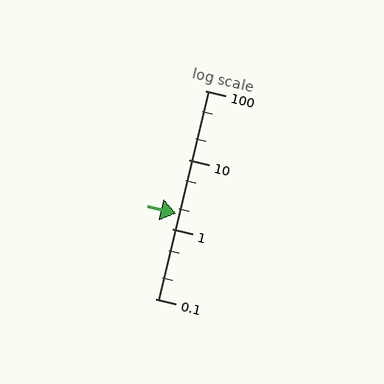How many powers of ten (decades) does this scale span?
The scale spans 3 decades, from 0.1 to 100.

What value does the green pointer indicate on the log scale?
The pointer indicates approximately 1.7.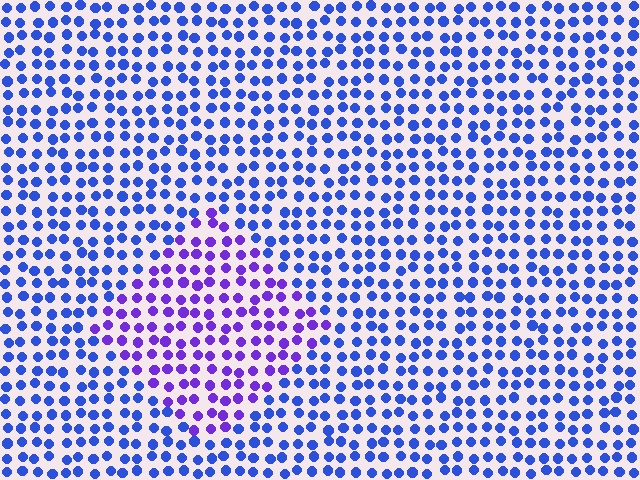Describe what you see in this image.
The image is filled with small blue elements in a uniform arrangement. A diamond-shaped region is visible where the elements are tinted to a slightly different hue, forming a subtle color boundary.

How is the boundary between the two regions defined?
The boundary is defined purely by a slight shift in hue (about 37 degrees). Spacing, size, and orientation are identical on both sides.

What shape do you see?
I see a diamond.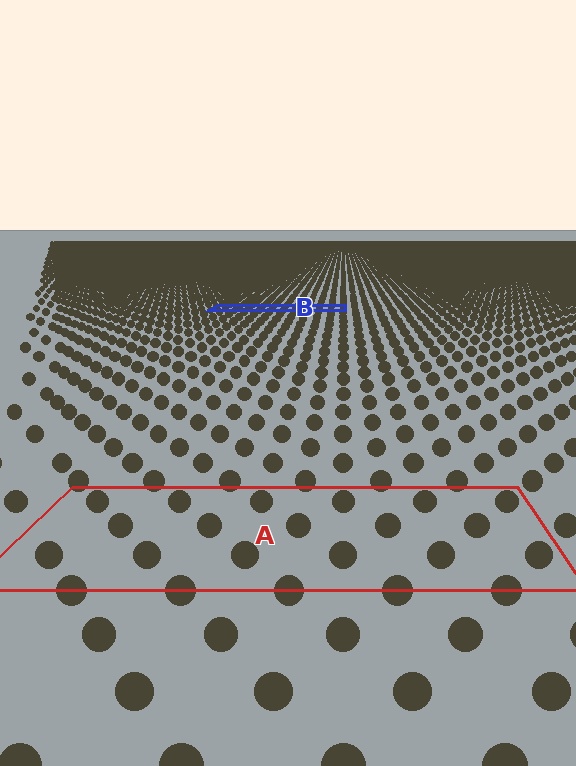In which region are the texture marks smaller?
The texture marks are smaller in region B, because it is farther away.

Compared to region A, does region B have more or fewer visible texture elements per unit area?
Region B has more texture elements per unit area — they are packed more densely because it is farther away.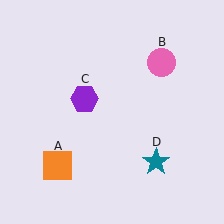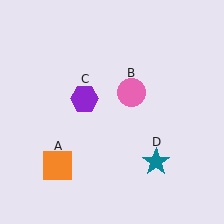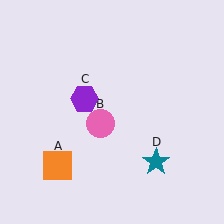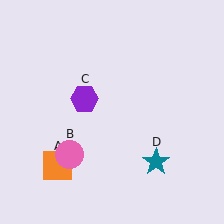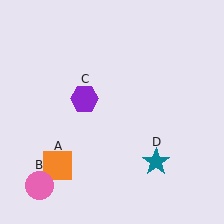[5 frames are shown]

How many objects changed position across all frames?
1 object changed position: pink circle (object B).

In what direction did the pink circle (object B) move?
The pink circle (object B) moved down and to the left.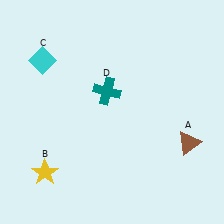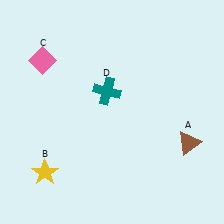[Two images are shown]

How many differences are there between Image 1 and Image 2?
There is 1 difference between the two images.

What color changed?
The diamond (C) changed from cyan in Image 1 to pink in Image 2.